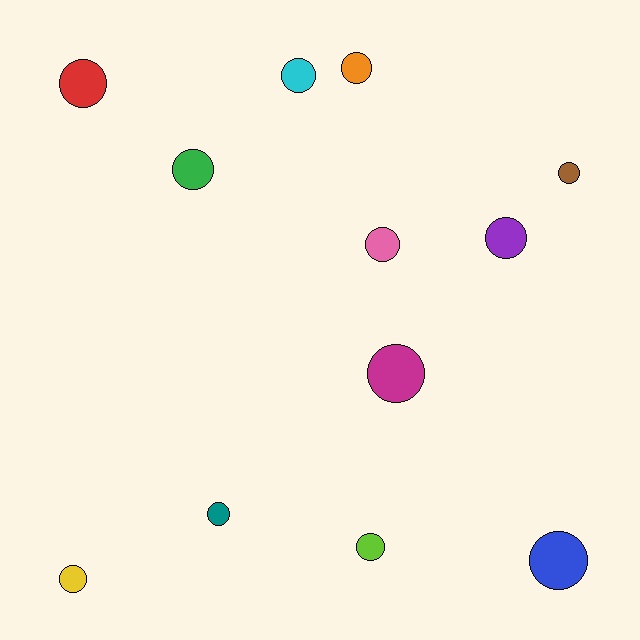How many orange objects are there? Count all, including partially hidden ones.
There is 1 orange object.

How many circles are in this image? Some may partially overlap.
There are 12 circles.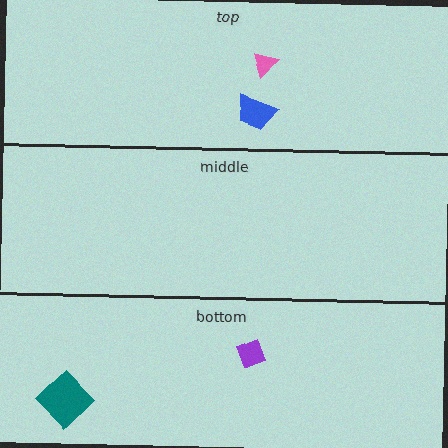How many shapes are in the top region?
2.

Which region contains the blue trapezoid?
The top region.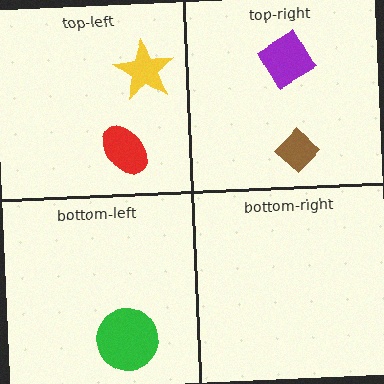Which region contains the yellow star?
The top-left region.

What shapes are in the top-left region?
The red ellipse, the yellow star.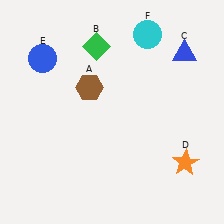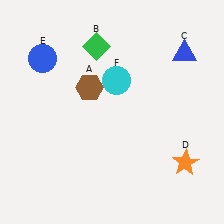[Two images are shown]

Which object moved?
The cyan circle (F) moved down.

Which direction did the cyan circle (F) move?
The cyan circle (F) moved down.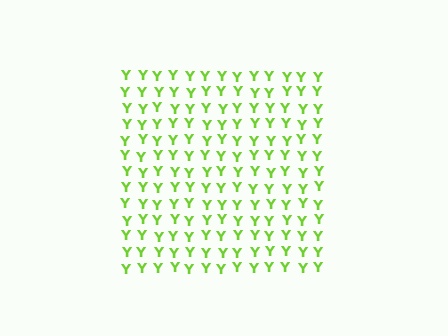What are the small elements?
The small elements are letter Y's.